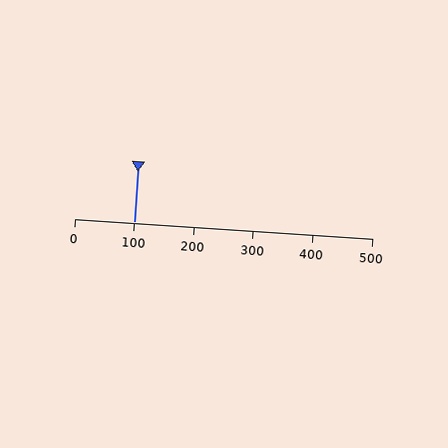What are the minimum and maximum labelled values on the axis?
The axis runs from 0 to 500.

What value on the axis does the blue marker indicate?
The marker indicates approximately 100.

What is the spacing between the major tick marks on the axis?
The major ticks are spaced 100 apart.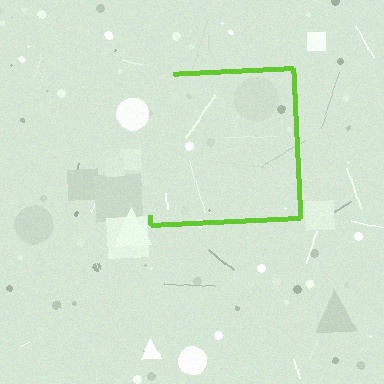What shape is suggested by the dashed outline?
The dashed outline suggests a square.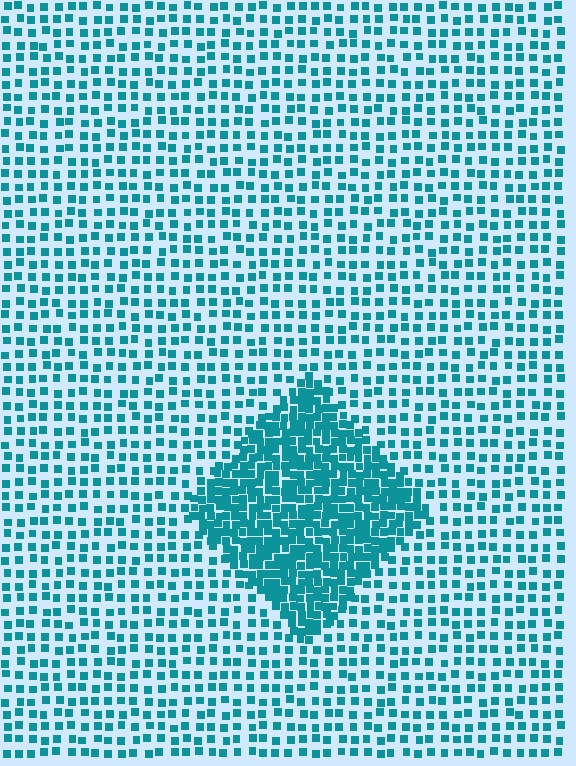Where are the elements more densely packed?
The elements are more densely packed inside the diamond boundary.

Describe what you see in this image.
The image contains small teal elements arranged at two different densities. A diamond-shaped region is visible where the elements are more densely packed than the surrounding area.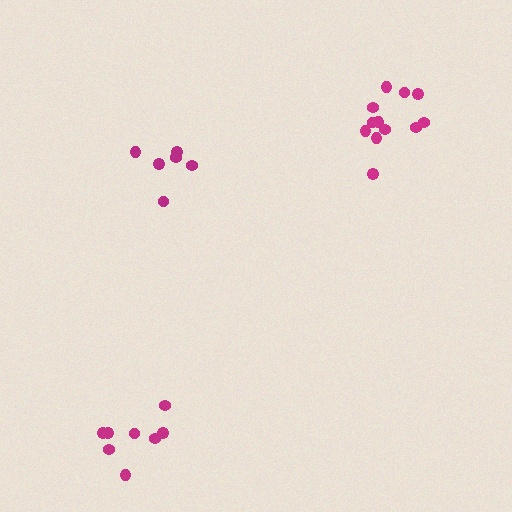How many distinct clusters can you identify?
There are 3 distinct clusters.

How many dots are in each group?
Group 1: 12 dots, Group 2: 8 dots, Group 3: 6 dots (26 total).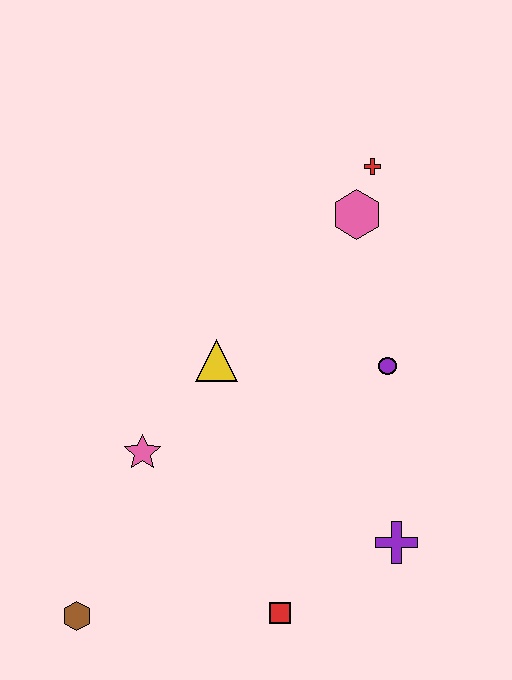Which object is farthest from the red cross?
The brown hexagon is farthest from the red cross.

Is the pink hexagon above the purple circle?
Yes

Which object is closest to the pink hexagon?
The red cross is closest to the pink hexagon.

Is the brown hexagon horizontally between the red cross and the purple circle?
No